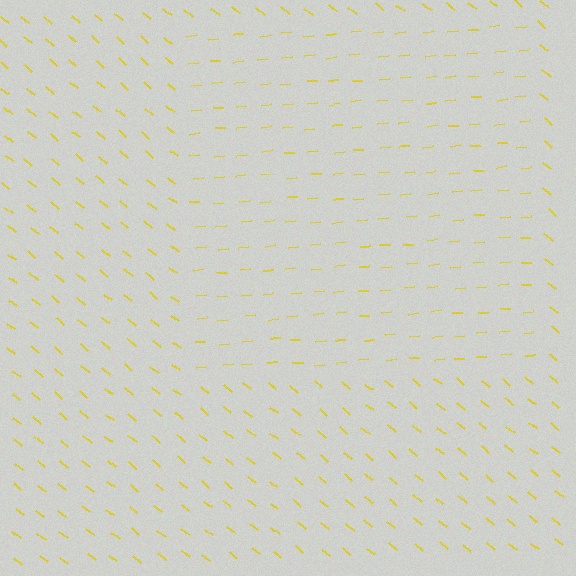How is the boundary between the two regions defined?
The boundary is defined purely by a change in line orientation (approximately 45 degrees difference). All lines are the same color and thickness.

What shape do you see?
I see a rectangle.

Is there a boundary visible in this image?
Yes, there is a texture boundary formed by a change in line orientation.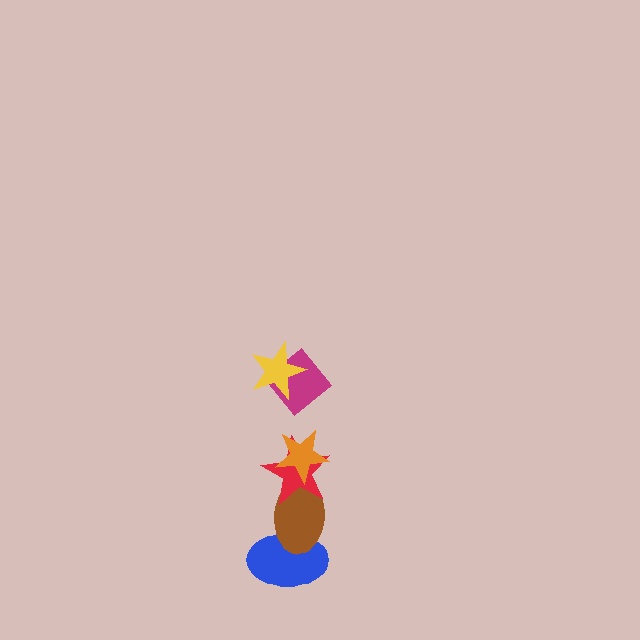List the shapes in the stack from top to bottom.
From top to bottom: the yellow star, the magenta diamond, the orange star, the red star, the brown ellipse, the blue ellipse.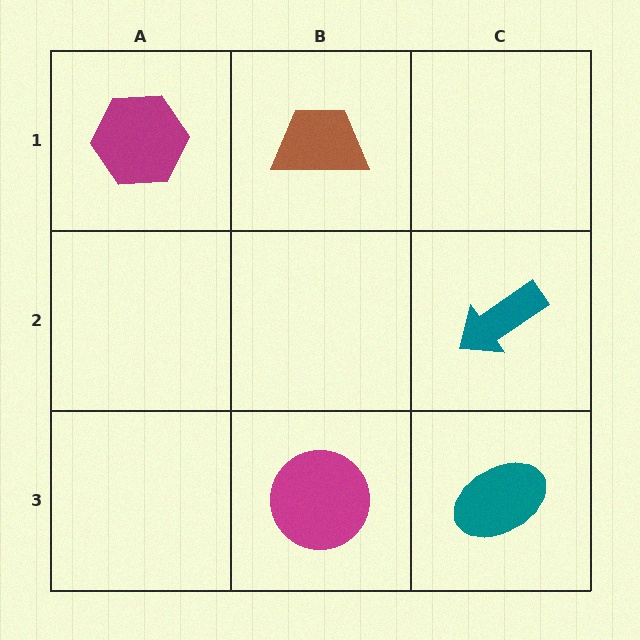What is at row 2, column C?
A teal arrow.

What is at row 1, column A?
A magenta hexagon.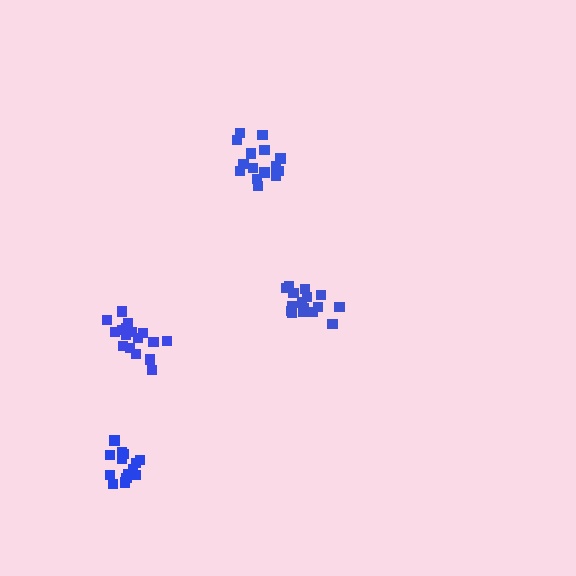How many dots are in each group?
Group 1: 14 dots, Group 2: 17 dots, Group 3: 17 dots, Group 4: 15 dots (63 total).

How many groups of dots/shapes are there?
There are 4 groups.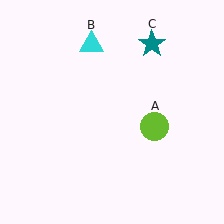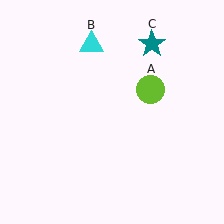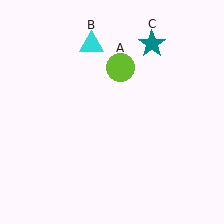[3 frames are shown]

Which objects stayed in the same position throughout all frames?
Cyan triangle (object B) and teal star (object C) remained stationary.